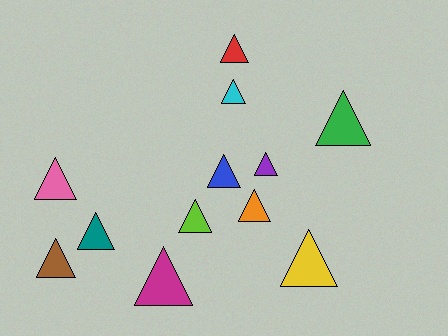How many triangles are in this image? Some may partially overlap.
There are 12 triangles.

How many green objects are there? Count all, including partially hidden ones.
There is 1 green object.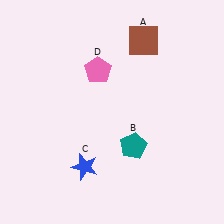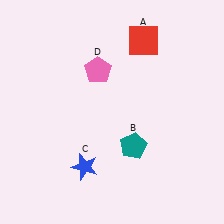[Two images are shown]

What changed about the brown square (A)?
In Image 1, A is brown. In Image 2, it changed to red.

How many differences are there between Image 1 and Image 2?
There is 1 difference between the two images.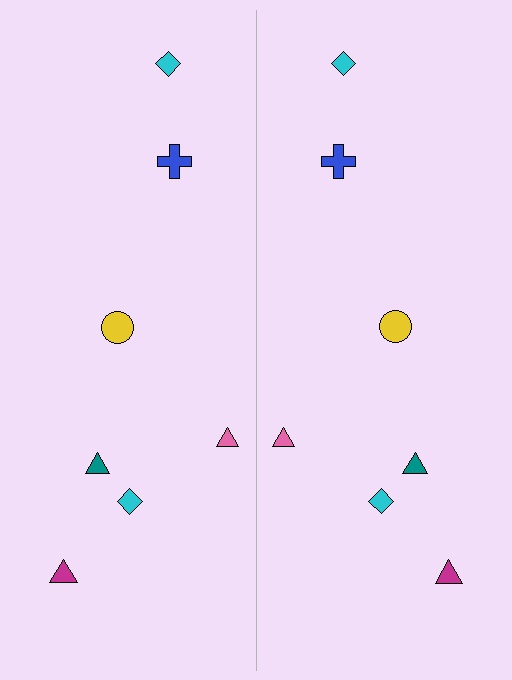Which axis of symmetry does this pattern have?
The pattern has a vertical axis of symmetry running through the center of the image.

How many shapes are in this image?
There are 14 shapes in this image.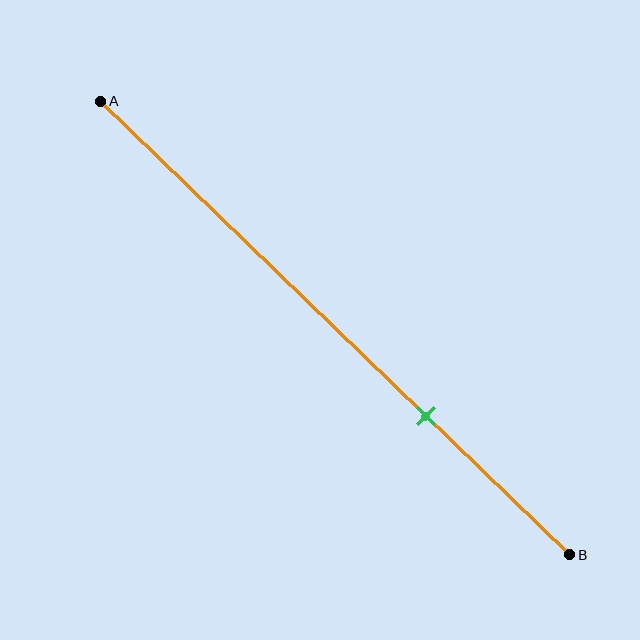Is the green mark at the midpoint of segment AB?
No, the mark is at about 70% from A, not at the 50% midpoint.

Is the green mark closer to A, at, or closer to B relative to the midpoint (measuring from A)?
The green mark is closer to point B than the midpoint of segment AB.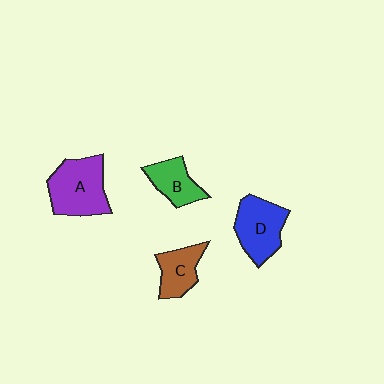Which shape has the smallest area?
Shape B (green).